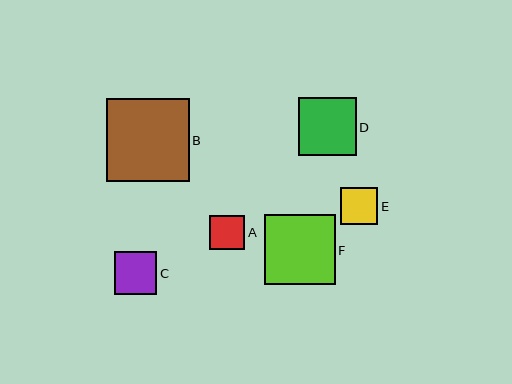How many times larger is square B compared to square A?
Square B is approximately 2.4 times the size of square A.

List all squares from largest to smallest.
From largest to smallest: B, F, D, C, E, A.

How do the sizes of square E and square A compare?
Square E and square A are approximately the same size.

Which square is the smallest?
Square A is the smallest with a size of approximately 35 pixels.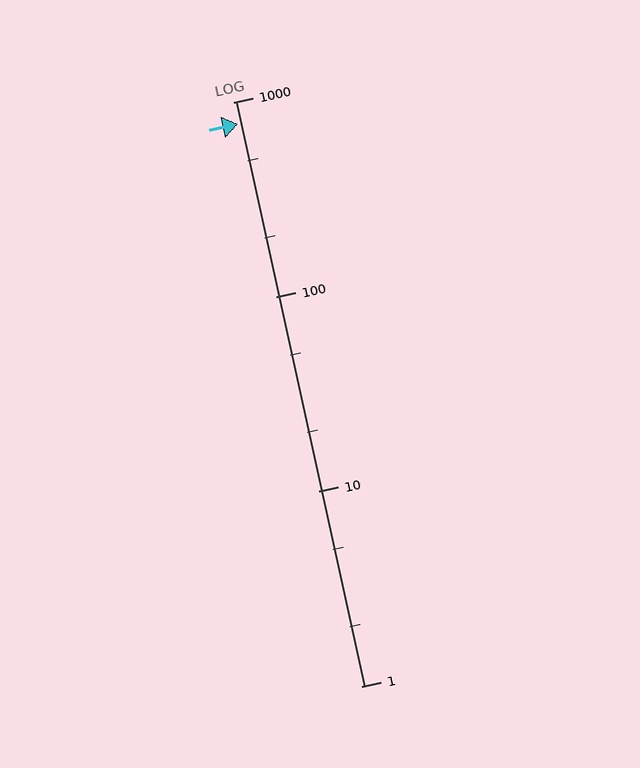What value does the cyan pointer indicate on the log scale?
The pointer indicates approximately 770.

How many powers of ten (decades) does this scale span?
The scale spans 3 decades, from 1 to 1000.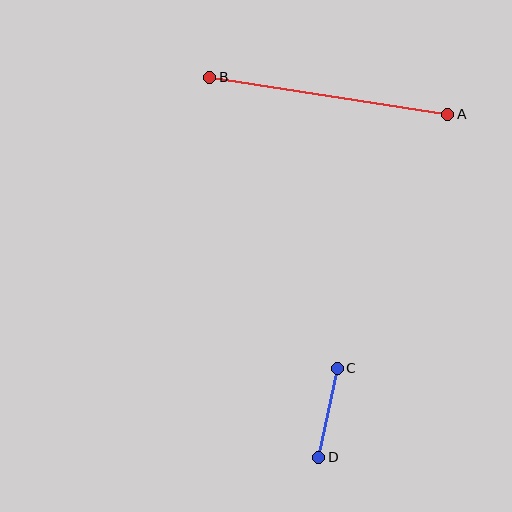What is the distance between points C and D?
The distance is approximately 91 pixels.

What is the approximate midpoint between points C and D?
The midpoint is at approximately (328, 413) pixels.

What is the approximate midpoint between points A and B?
The midpoint is at approximately (329, 96) pixels.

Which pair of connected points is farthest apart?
Points A and B are farthest apart.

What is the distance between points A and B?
The distance is approximately 241 pixels.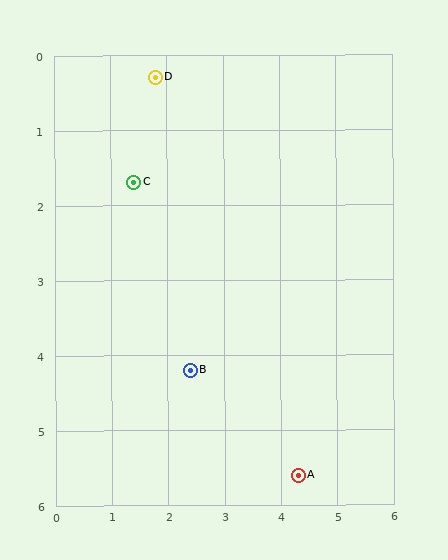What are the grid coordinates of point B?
Point B is at approximately (2.4, 4.2).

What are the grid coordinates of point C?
Point C is at approximately (1.4, 1.7).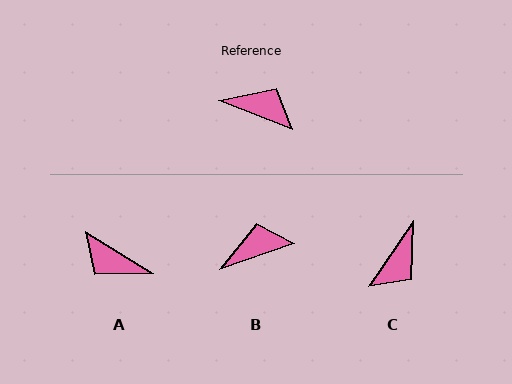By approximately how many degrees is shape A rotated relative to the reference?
Approximately 170 degrees counter-clockwise.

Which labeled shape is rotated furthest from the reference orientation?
A, about 170 degrees away.